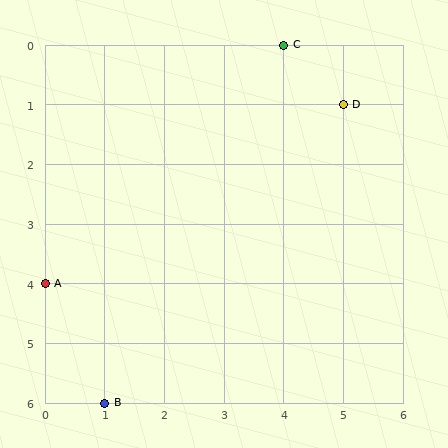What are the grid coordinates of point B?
Point B is at grid coordinates (1, 6).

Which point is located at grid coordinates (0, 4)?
Point A is at (0, 4).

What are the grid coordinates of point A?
Point A is at grid coordinates (0, 4).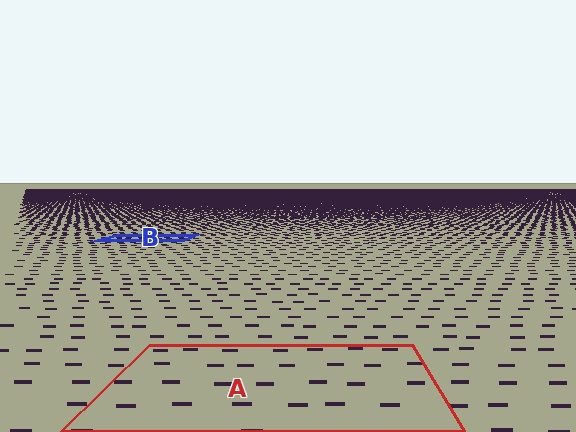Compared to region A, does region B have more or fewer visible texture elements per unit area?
Region B has more texture elements per unit area — they are packed more densely because it is farther away.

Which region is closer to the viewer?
Region A is closer. The texture elements there are larger and more spread out.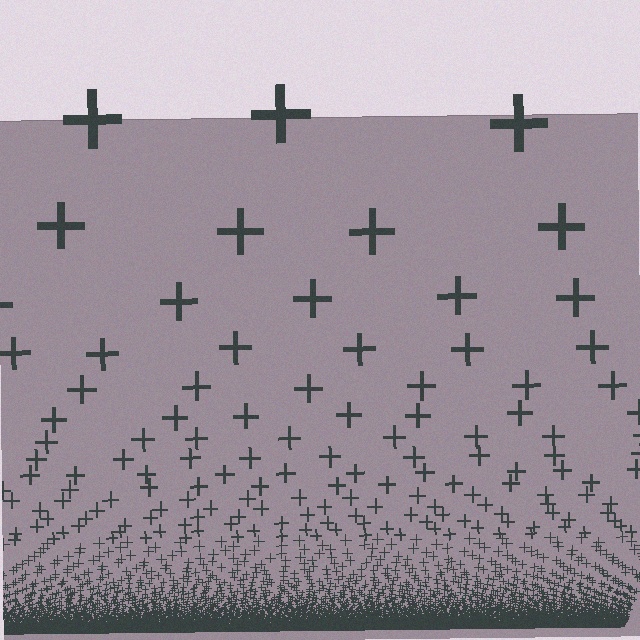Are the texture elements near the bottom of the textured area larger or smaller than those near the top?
Smaller. The gradient is inverted — elements near the bottom are smaller and denser.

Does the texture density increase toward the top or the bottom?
Density increases toward the bottom.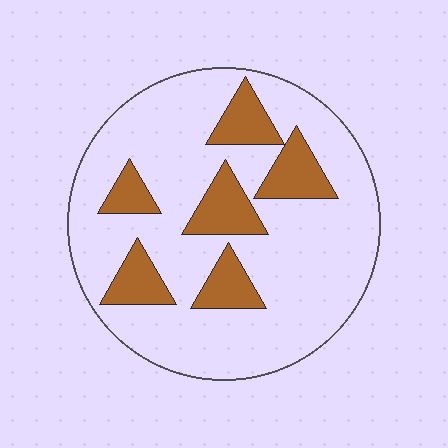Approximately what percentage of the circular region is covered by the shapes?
Approximately 20%.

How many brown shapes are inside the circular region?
6.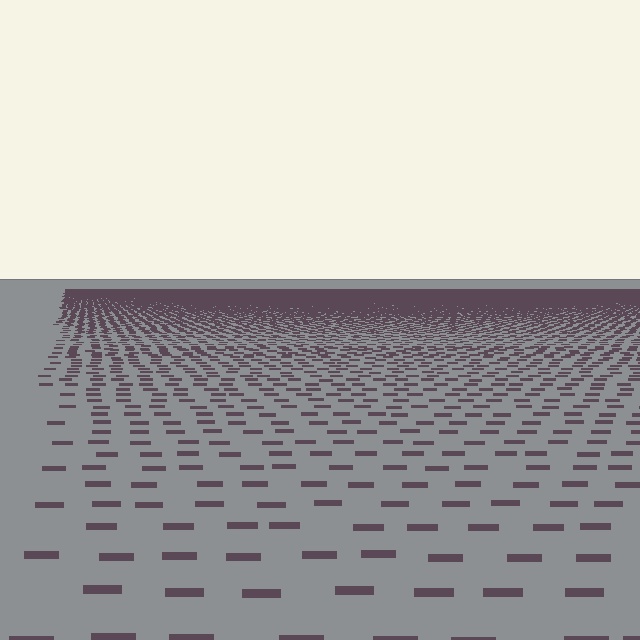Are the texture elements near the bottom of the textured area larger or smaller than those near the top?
Larger. Near the bottom, elements are closer to the viewer and appear at a bigger on-screen size.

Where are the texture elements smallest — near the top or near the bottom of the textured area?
Near the top.